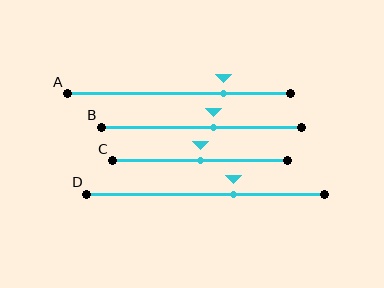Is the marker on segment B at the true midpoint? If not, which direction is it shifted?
No, the marker on segment B is shifted to the right by about 6% of the segment length.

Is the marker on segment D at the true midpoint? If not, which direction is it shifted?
No, the marker on segment D is shifted to the right by about 12% of the segment length.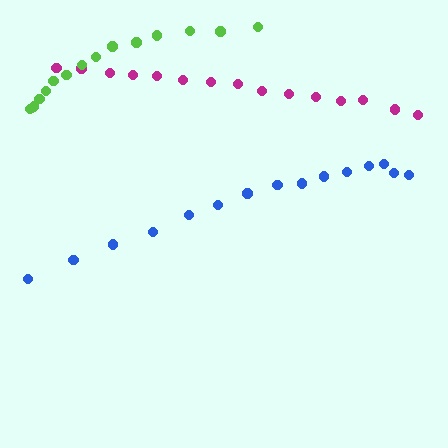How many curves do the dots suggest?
There are 3 distinct paths.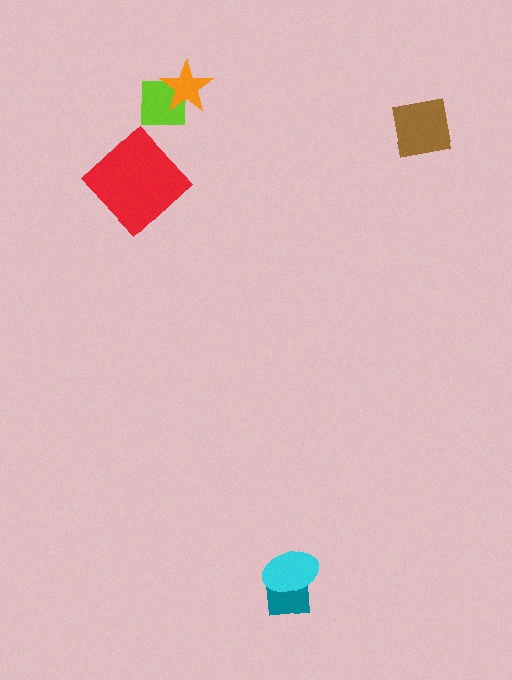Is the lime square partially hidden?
Yes, it is partially covered by another shape.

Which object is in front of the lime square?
The orange star is in front of the lime square.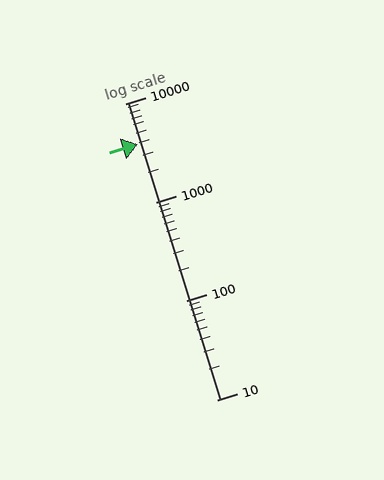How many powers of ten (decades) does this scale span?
The scale spans 3 decades, from 10 to 10000.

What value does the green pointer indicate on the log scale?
The pointer indicates approximately 3900.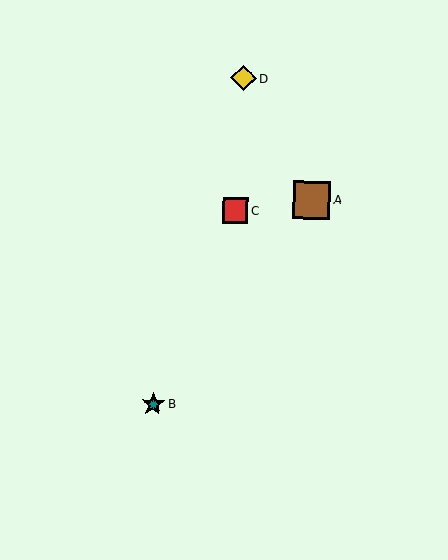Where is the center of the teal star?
The center of the teal star is at (153, 404).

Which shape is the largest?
The brown square (labeled A) is the largest.